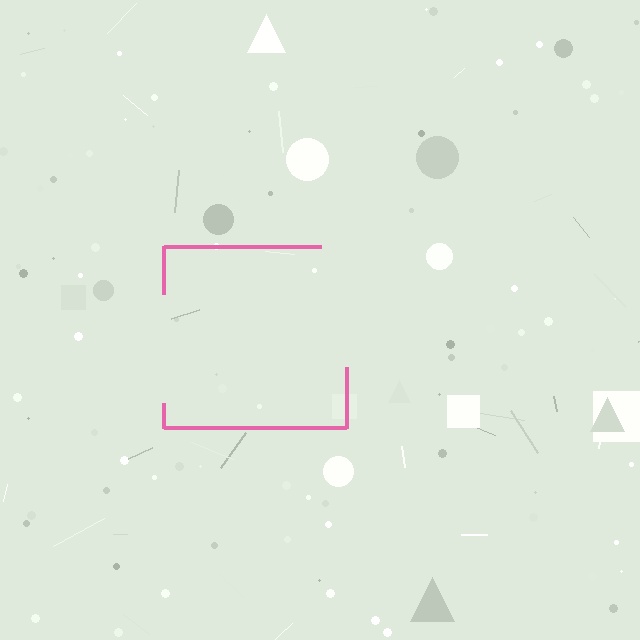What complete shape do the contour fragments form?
The contour fragments form a square.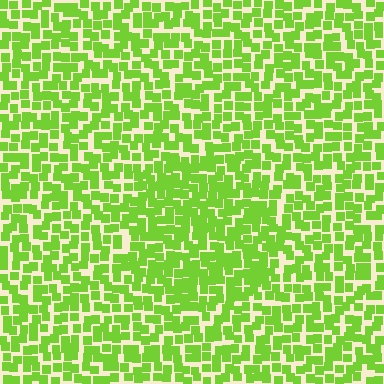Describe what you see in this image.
The image contains small lime elements arranged at two different densities. A circle-shaped region is visible where the elements are more densely packed than the surrounding area.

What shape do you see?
I see a circle.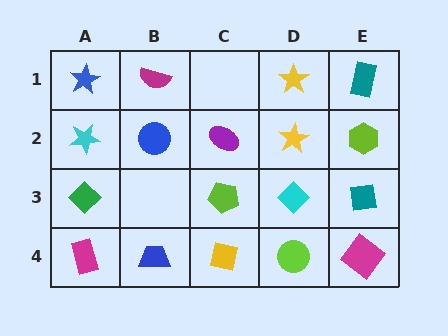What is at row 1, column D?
A yellow star.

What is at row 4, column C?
A yellow square.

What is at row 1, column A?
A blue star.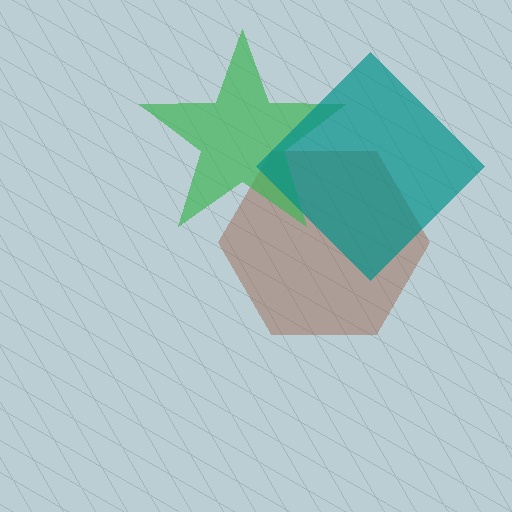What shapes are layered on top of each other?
The layered shapes are: a brown hexagon, a green star, a teal diamond.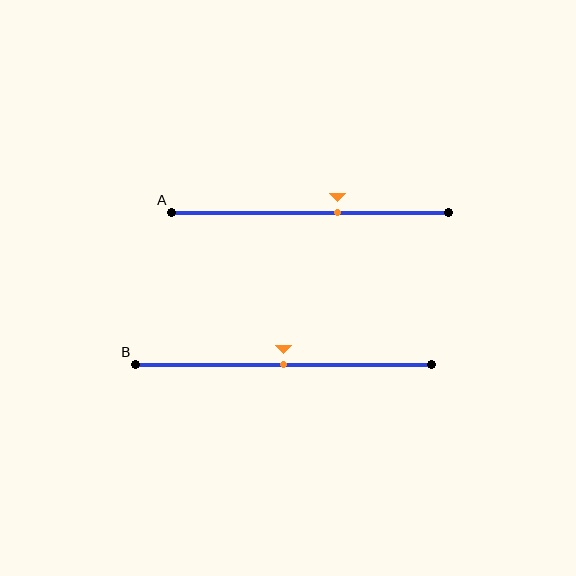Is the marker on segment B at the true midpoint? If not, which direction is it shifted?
Yes, the marker on segment B is at the true midpoint.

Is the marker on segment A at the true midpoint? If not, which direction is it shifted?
No, the marker on segment A is shifted to the right by about 10% of the segment length.